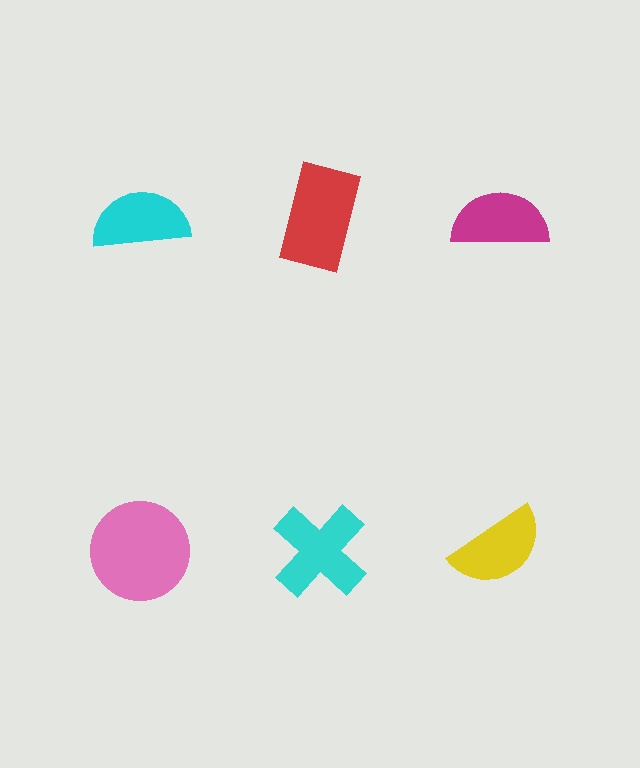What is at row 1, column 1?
A cyan semicircle.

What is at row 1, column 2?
A red rectangle.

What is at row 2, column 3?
A yellow semicircle.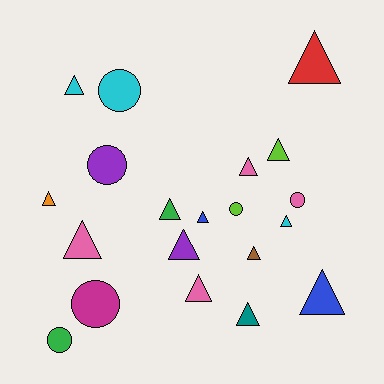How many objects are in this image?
There are 20 objects.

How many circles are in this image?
There are 6 circles.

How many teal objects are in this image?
There is 1 teal object.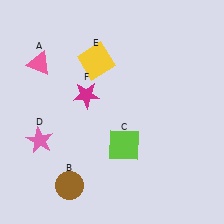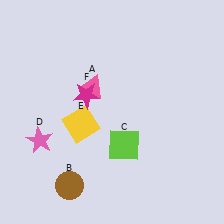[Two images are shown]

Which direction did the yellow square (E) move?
The yellow square (E) moved down.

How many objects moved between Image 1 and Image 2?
2 objects moved between the two images.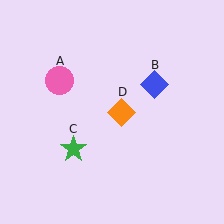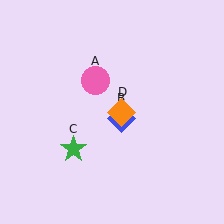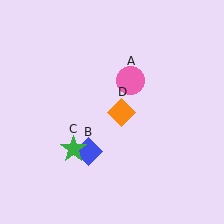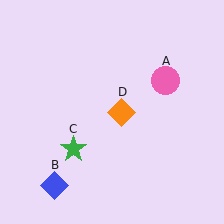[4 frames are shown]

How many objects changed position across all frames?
2 objects changed position: pink circle (object A), blue diamond (object B).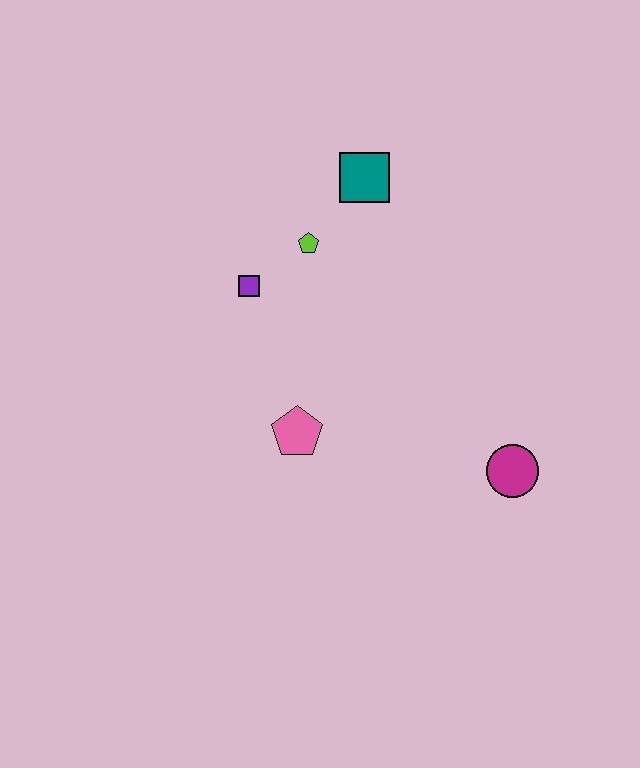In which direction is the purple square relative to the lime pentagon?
The purple square is to the left of the lime pentagon.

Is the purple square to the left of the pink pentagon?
Yes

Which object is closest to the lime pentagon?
The purple square is closest to the lime pentagon.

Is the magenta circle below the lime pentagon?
Yes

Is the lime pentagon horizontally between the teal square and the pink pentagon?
Yes